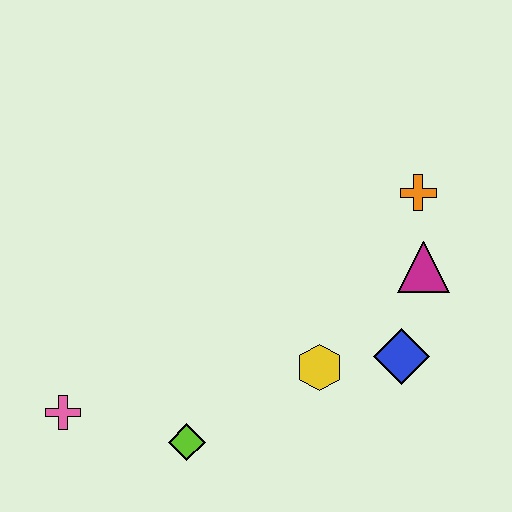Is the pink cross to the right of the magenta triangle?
No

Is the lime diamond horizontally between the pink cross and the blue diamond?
Yes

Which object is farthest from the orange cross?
The pink cross is farthest from the orange cross.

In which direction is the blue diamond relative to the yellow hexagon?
The blue diamond is to the right of the yellow hexagon.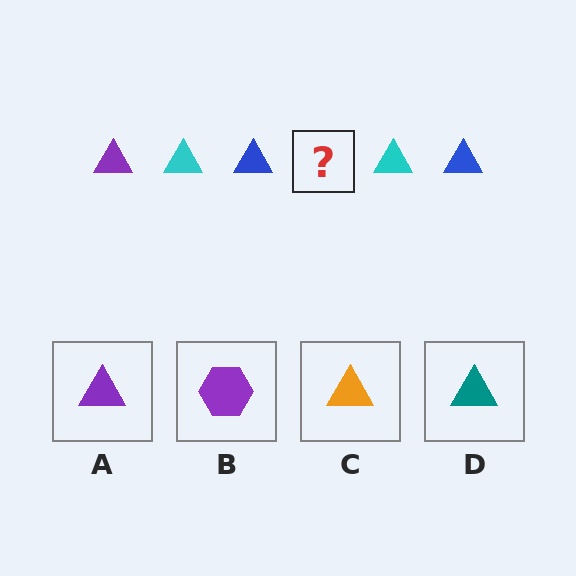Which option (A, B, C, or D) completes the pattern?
A.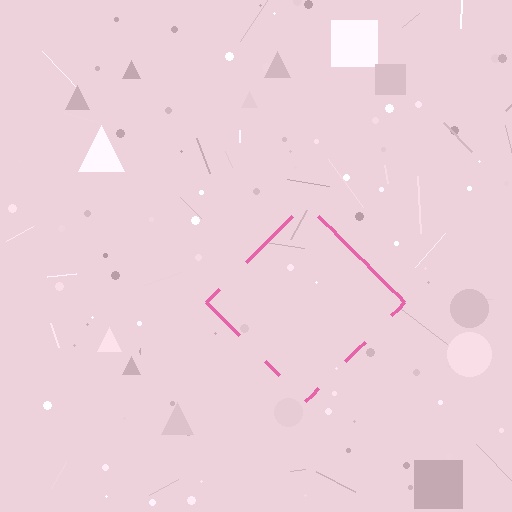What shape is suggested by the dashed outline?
The dashed outline suggests a diamond.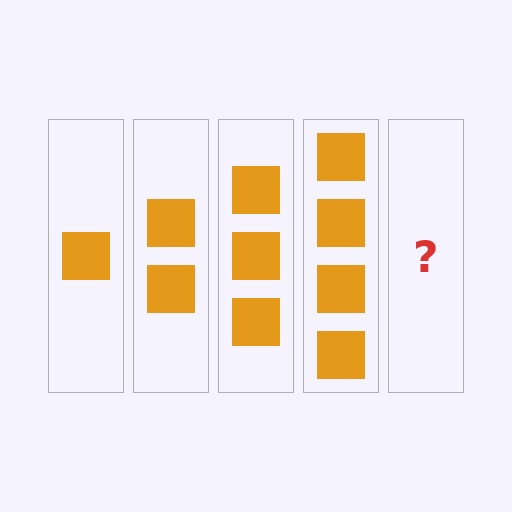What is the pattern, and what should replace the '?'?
The pattern is that each step adds one more square. The '?' should be 5 squares.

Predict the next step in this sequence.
The next step is 5 squares.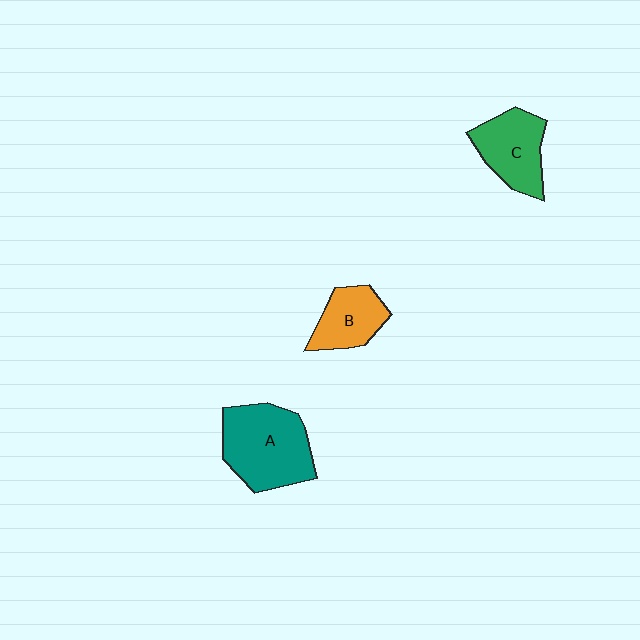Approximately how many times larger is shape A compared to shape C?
Approximately 1.4 times.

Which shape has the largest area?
Shape A (teal).